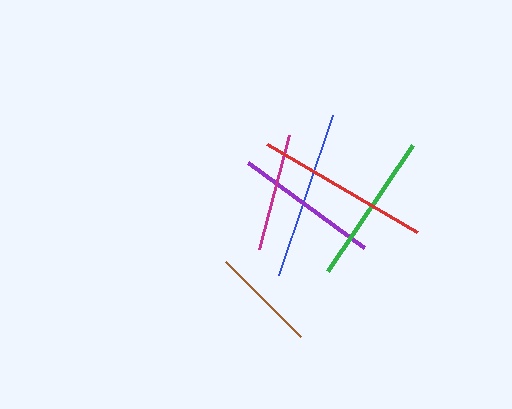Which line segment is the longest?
The red line is the longest at approximately 174 pixels.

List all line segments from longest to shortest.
From longest to shortest: red, blue, green, purple, magenta, brown.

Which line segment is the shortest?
The brown line is the shortest at approximately 107 pixels.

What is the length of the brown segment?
The brown segment is approximately 107 pixels long.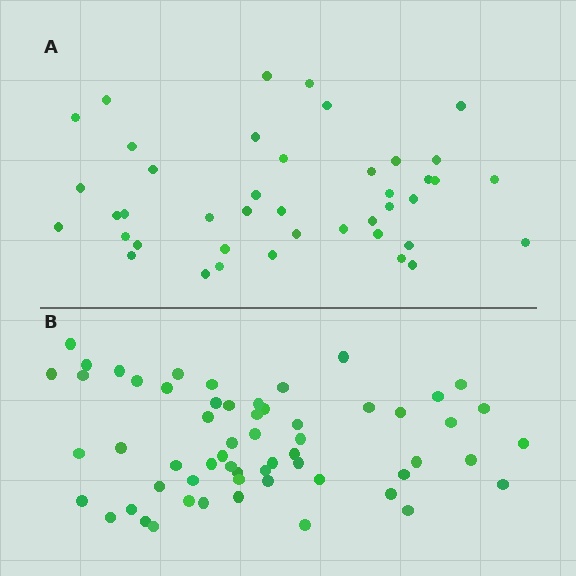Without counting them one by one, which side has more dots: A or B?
Region B (the bottom region) has more dots.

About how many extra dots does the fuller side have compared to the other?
Region B has approximately 15 more dots than region A.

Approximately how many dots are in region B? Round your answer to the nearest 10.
About 60 dots. (The exact count is 59, which rounds to 60.)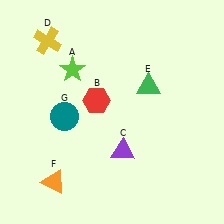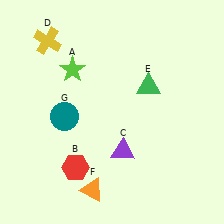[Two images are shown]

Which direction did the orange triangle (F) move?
The orange triangle (F) moved right.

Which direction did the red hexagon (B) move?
The red hexagon (B) moved down.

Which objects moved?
The objects that moved are: the red hexagon (B), the orange triangle (F).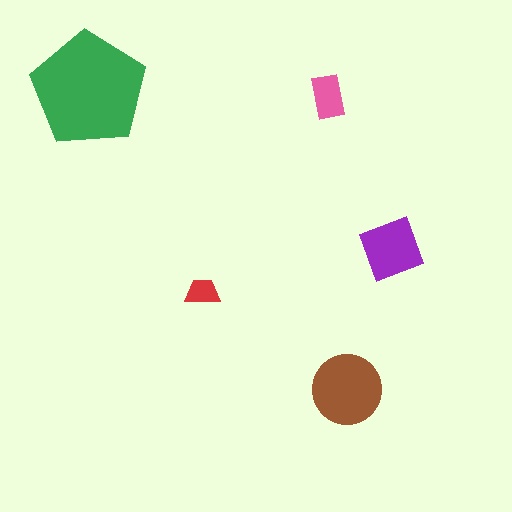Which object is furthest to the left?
The green pentagon is leftmost.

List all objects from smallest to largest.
The red trapezoid, the pink rectangle, the purple diamond, the brown circle, the green pentagon.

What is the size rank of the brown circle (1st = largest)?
2nd.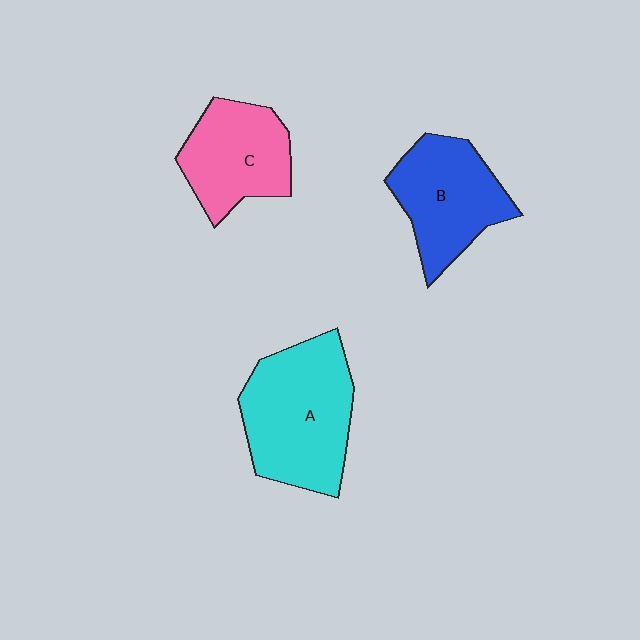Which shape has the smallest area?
Shape C (pink).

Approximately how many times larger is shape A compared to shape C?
Approximately 1.4 times.